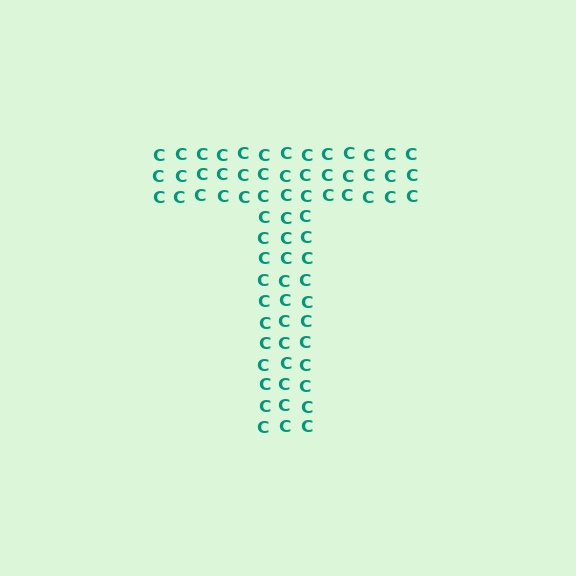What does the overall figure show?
The overall figure shows the letter T.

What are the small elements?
The small elements are letter C's.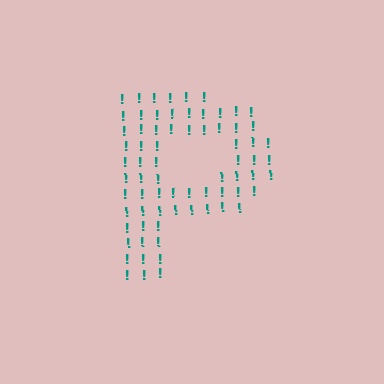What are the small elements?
The small elements are exclamation marks.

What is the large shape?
The large shape is the letter P.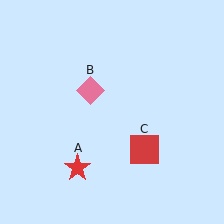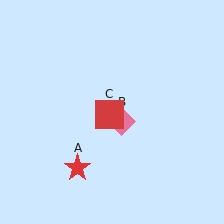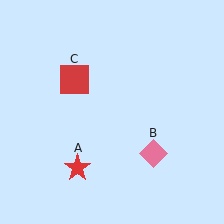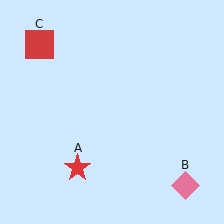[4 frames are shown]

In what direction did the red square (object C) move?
The red square (object C) moved up and to the left.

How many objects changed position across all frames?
2 objects changed position: pink diamond (object B), red square (object C).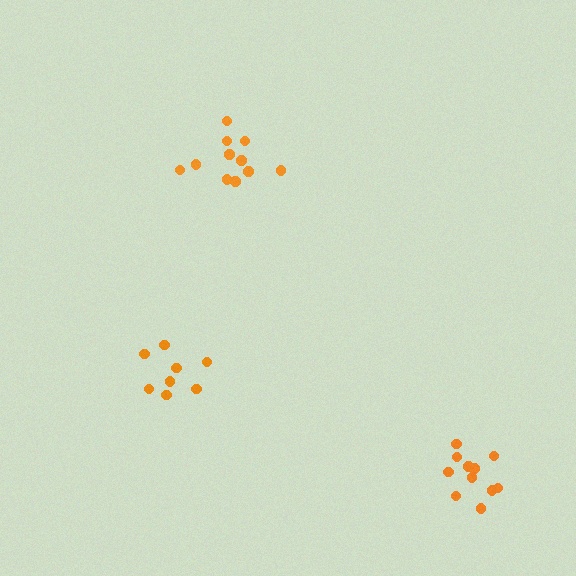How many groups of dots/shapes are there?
There are 3 groups.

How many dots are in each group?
Group 1: 11 dots, Group 2: 11 dots, Group 3: 8 dots (30 total).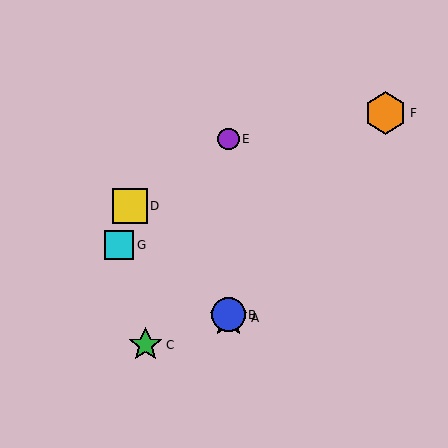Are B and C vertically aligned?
No, B is at x≈229 and C is at x≈146.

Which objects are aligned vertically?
Objects A, B, E are aligned vertically.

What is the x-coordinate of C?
Object C is at x≈146.